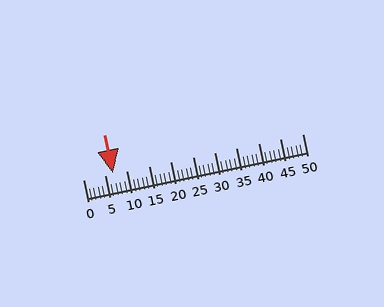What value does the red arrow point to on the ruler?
The red arrow points to approximately 7.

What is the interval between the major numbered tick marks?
The major tick marks are spaced 5 units apart.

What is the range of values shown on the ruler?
The ruler shows values from 0 to 50.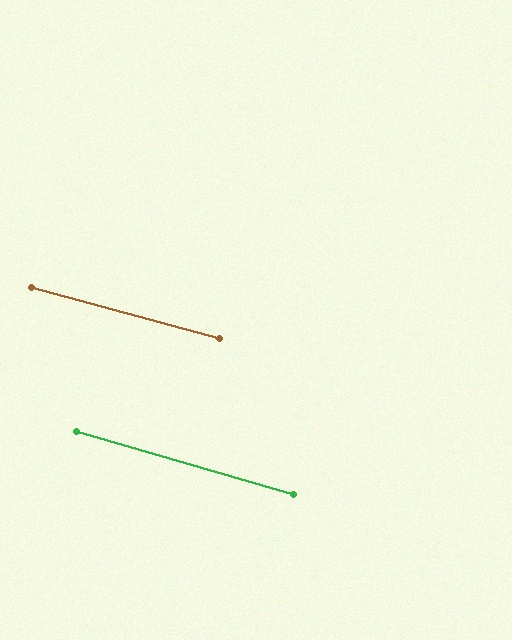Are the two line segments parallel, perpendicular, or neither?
Parallel — their directions differ by only 0.8°.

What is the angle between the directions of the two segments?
Approximately 1 degree.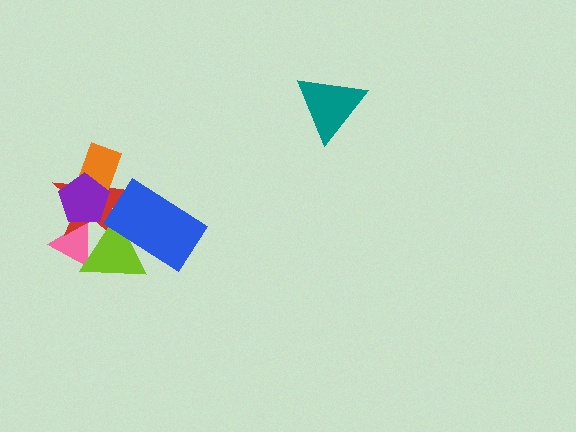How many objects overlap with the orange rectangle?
2 objects overlap with the orange rectangle.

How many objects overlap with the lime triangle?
3 objects overlap with the lime triangle.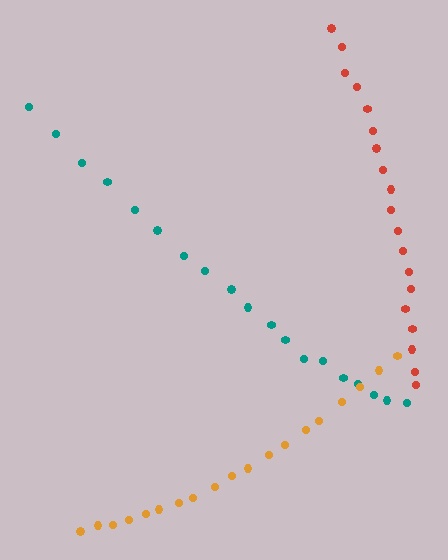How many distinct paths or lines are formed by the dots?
There are 3 distinct paths.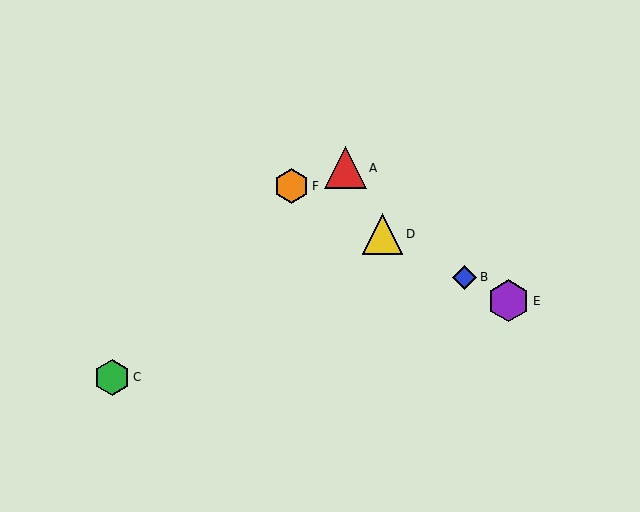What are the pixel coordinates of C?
Object C is at (112, 377).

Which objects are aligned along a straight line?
Objects B, D, E, F are aligned along a straight line.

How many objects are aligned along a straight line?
4 objects (B, D, E, F) are aligned along a straight line.